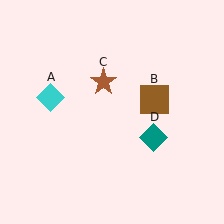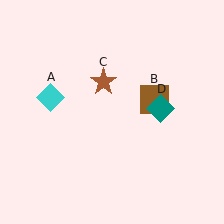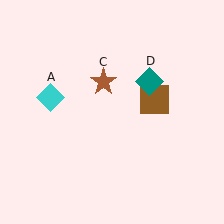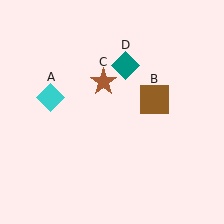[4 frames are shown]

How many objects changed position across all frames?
1 object changed position: teal diamond (object D).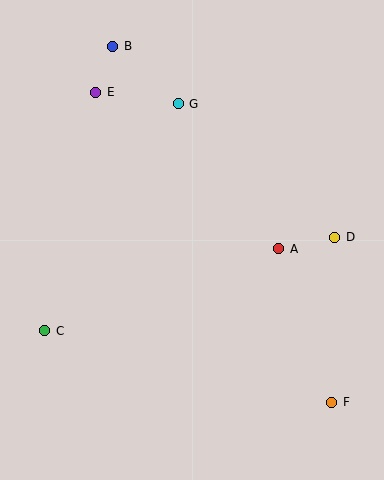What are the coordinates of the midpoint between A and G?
The midpoint between A and G is at (229, 176).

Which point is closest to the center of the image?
Point A at (279, 249) is closest to the center.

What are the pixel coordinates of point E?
Point E is at (96, 92).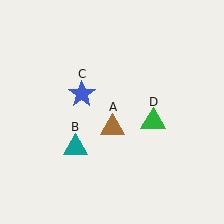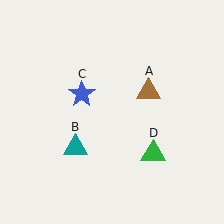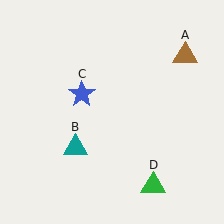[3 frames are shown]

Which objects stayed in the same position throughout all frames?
Teal triangle (object B) and blue star (object C) remained stationary.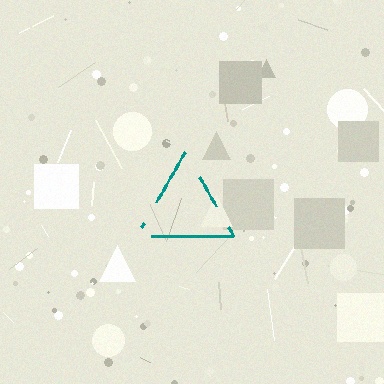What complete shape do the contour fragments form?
The contour fragments form a triangle.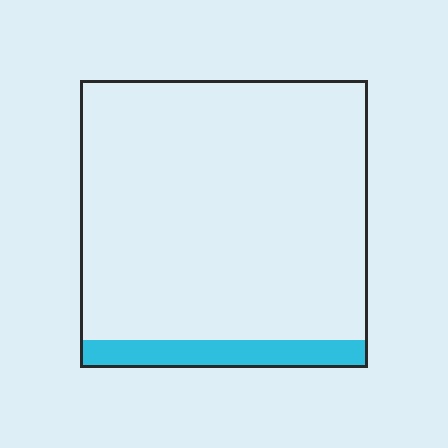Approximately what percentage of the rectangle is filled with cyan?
Approximately 10%.